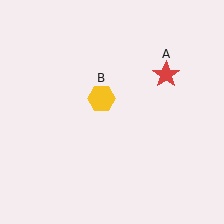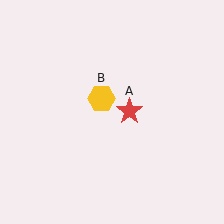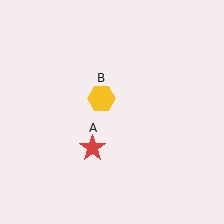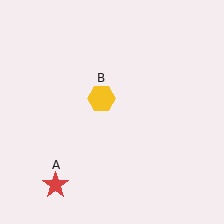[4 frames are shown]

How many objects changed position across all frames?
1 object changed position: red star (object A).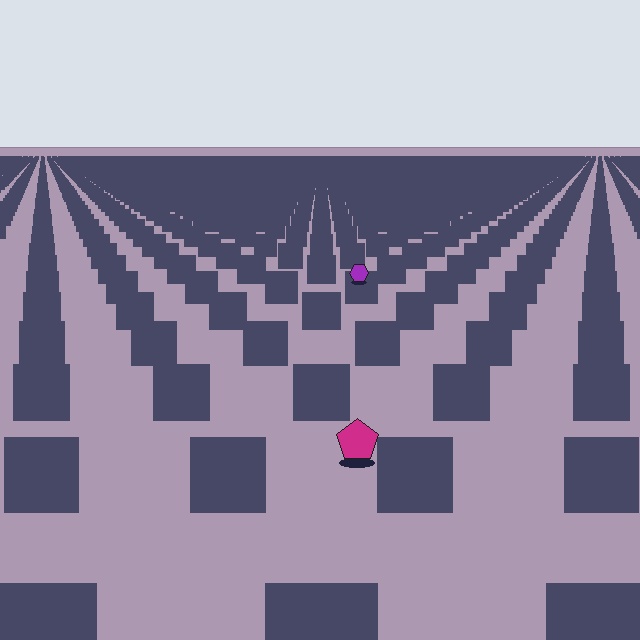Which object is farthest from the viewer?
The purple hexagon is farthest from the viewer. It appears smaller and the ground texture around it is denser.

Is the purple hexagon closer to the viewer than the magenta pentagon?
No. The magenta pentagon is closer — you can tell from the texture gradient: the ground texture is coarser near it.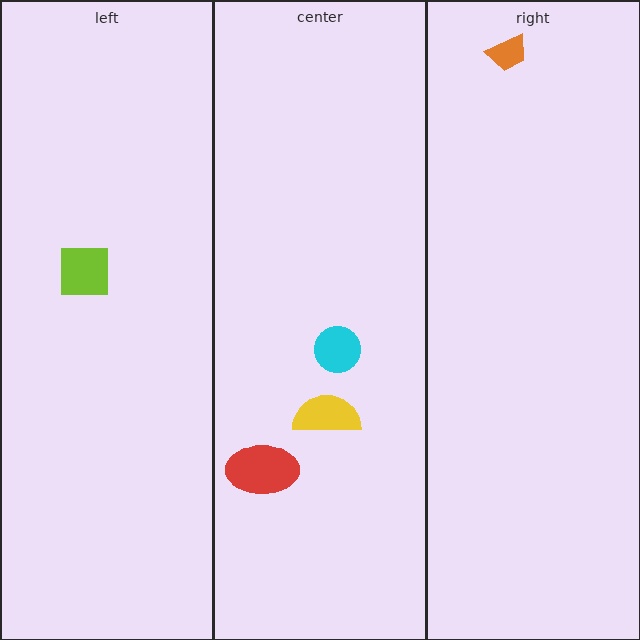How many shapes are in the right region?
1.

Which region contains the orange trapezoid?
The right region.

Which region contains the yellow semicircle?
The center region.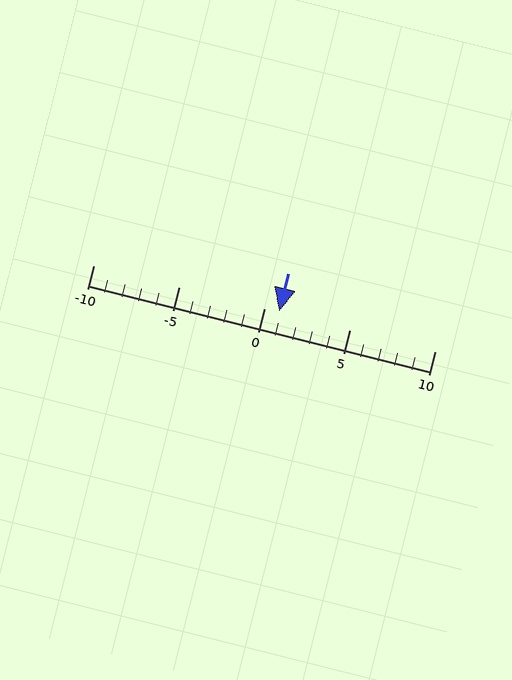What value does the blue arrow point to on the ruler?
The blue arrow points to approximately 1.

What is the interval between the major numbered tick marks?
The major tick marks are spaced 5 units apart.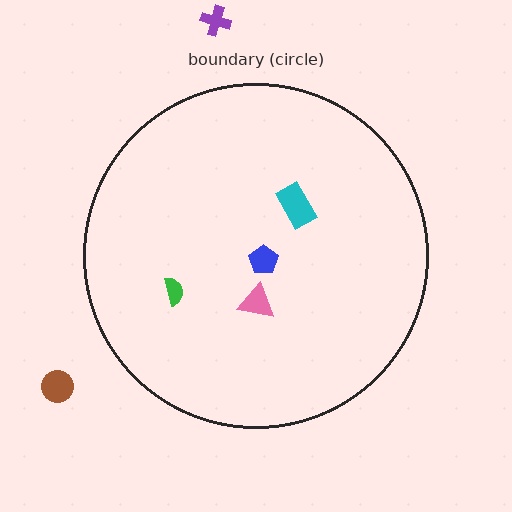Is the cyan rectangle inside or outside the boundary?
Inside.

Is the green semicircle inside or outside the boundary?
Inside.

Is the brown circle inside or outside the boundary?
Outside.